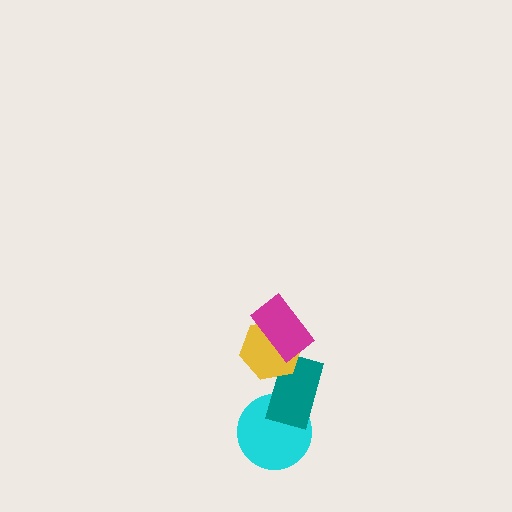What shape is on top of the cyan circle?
The teal rectangle is on top of the cyan circle.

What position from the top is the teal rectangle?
The teal rectangle is 3rd from the top.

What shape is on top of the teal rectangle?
The yellow hexagon is on top of the teal rectangle.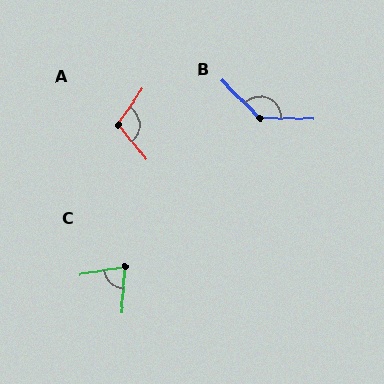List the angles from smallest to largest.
C (76°), A (106°), B (137°).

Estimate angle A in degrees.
Approximately 106 degrees.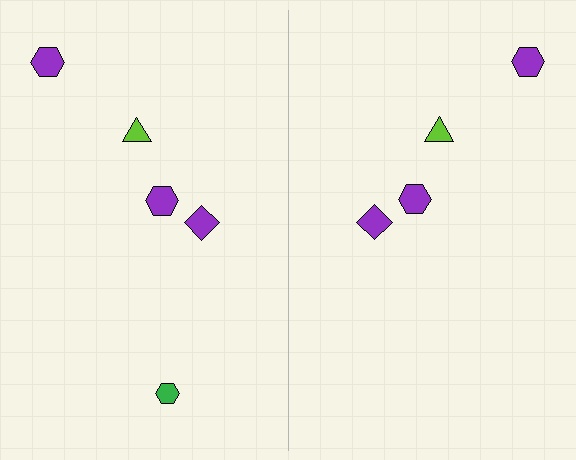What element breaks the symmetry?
A green hexagon is missing from the right side.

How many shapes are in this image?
There are 9 shapes in this image.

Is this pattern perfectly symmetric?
No, the pattern is not perfectly symmetric. A green hexagon is missing from the right side.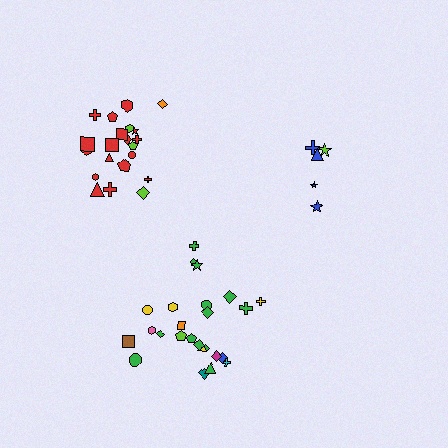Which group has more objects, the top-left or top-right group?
The top-left group.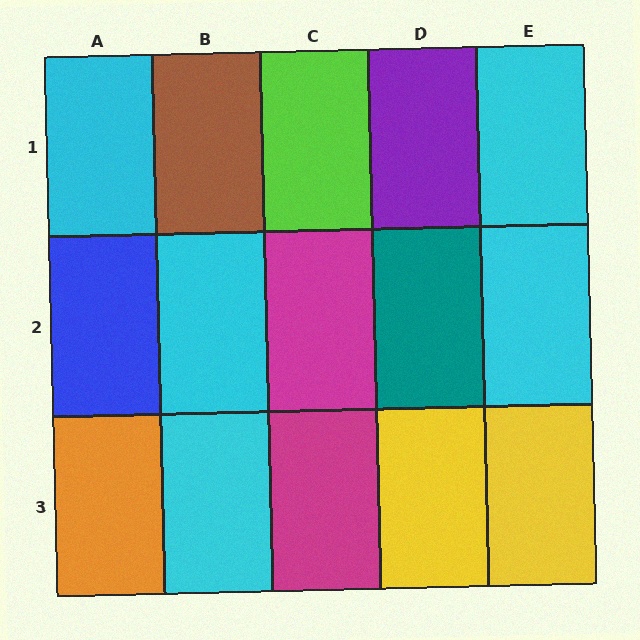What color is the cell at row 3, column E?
Yellow.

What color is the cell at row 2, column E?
Cyan.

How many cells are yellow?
2 cells are yellow.